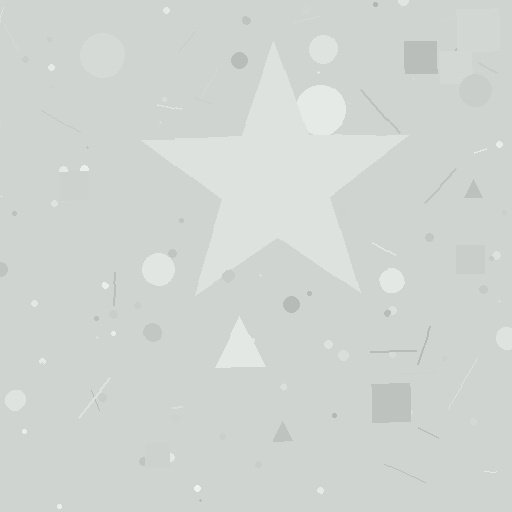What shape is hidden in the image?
A star is hidden in the image.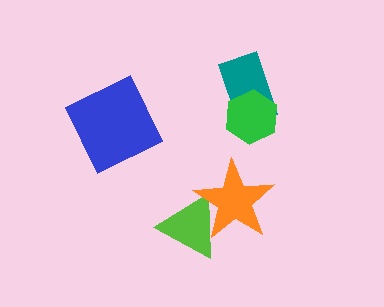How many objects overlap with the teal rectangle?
1 object overlaps with the teal rectangle.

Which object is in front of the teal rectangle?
The green hexagon is in front of the teal rectangle.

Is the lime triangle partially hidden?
Yes, it is partially covered by another shape.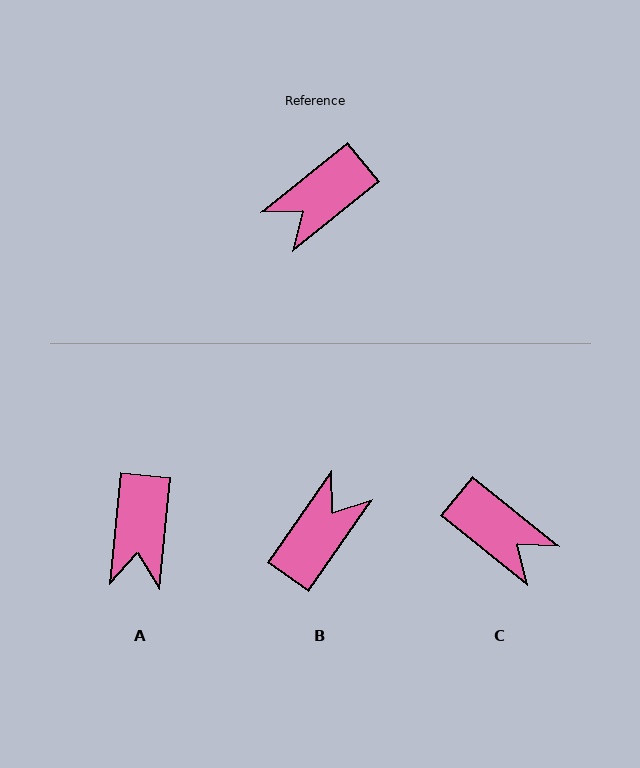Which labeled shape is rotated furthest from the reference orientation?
B, about 164 degrees away.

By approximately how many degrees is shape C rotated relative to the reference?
Approximately 102 degrees counter-clockwise.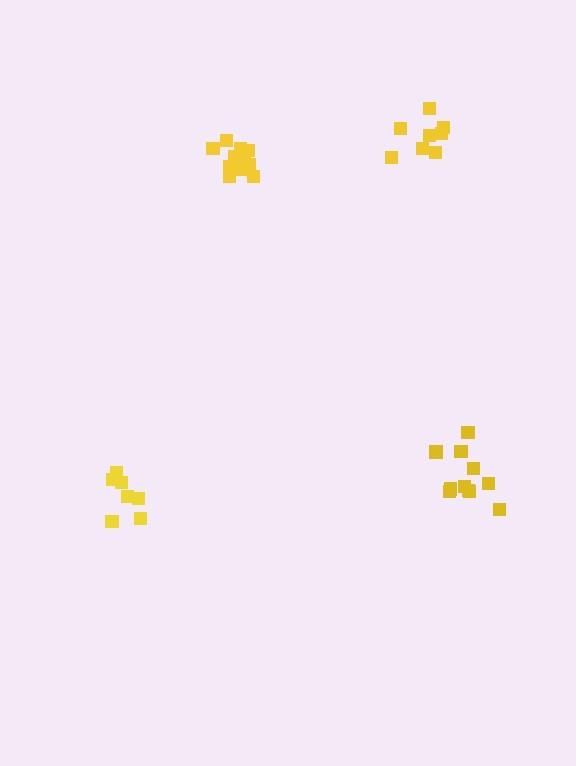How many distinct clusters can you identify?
There are 4 distinct clusters.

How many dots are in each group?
Group 1: 8 dots, Group 2: 7 dots, Group 3: 11 dots, Group 4: 11 dots (37 total).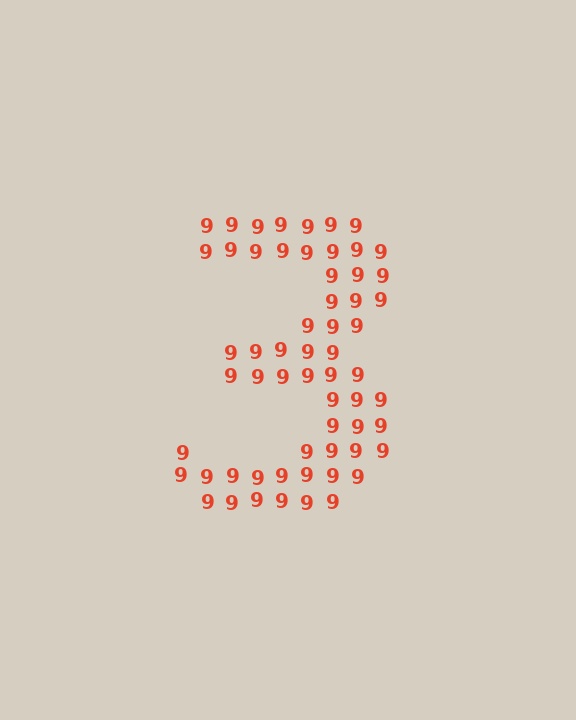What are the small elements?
The small elements are digit 9's.